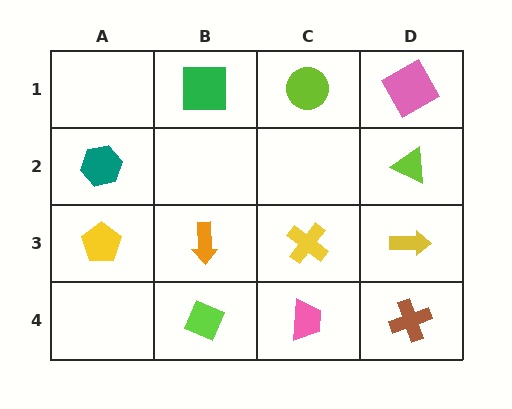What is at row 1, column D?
A pink square.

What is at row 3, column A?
A yellow pentagon.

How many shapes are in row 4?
3 shapes.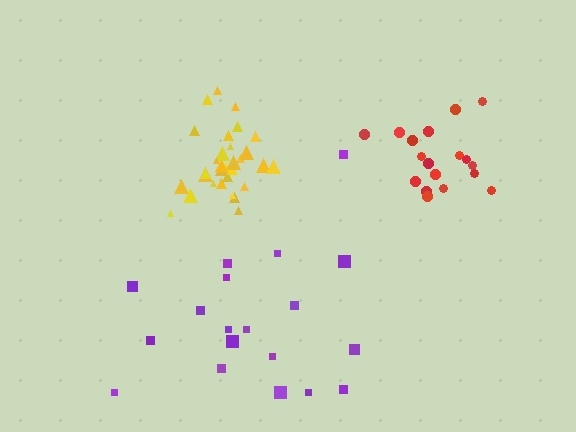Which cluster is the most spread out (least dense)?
Purple.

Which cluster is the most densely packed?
Yellow.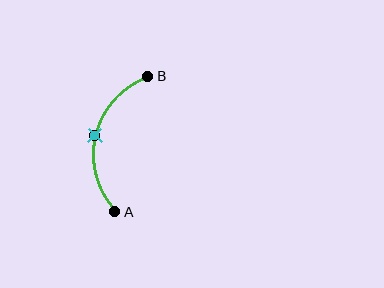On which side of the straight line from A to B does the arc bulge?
The arc bulges to the left of the straight line connecting A and B.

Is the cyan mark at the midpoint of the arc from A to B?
Yes. The cyan mark lies on the arc at equal arc-length from both A and B — it is the arc midpoint.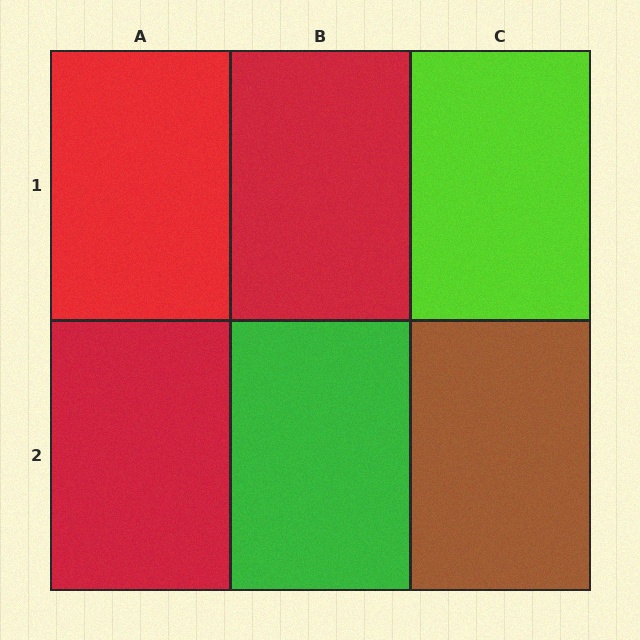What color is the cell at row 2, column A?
Red.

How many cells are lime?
1 cell is lime.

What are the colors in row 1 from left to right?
Red, red, lime.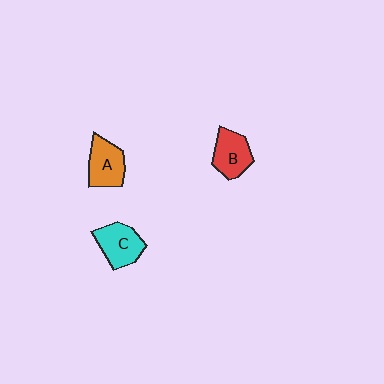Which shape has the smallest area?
Shape B (red).